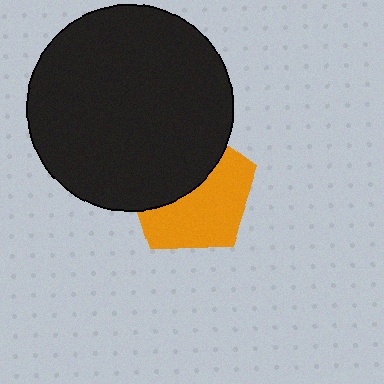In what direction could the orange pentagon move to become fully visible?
The orange pentagon could move down. That would shift it out from behind the black circle entirely.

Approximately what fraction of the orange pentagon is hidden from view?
Roughly 46% of the orange pentagon is hidden behind the black circle.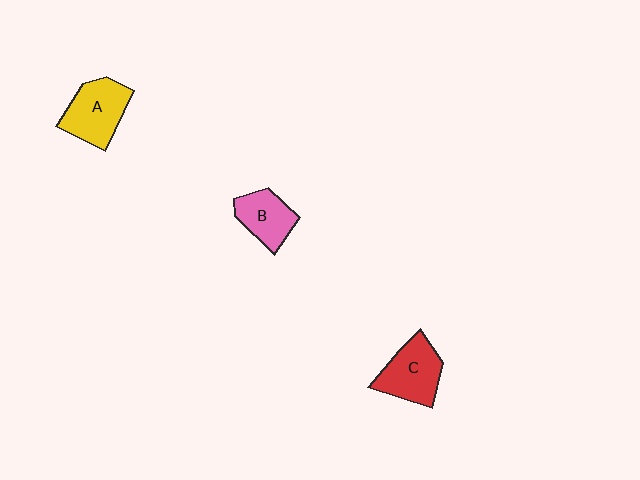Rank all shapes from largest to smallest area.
From largest to smallest: A (yellow), C (red), B (pink).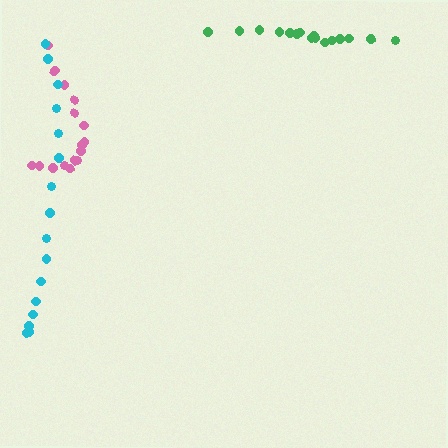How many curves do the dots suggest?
There are 3 distinct paths.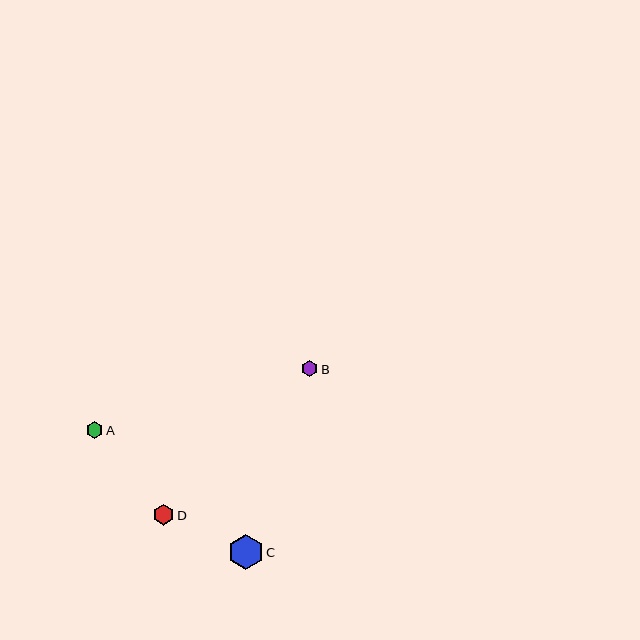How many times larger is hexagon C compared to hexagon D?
Hexagon C is approximately 1.7 times the size of hexagon D.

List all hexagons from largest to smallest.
From largest to smallest: C, D, A, B.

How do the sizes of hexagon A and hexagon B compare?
Hexagon A and hexagon B are approximately the same size.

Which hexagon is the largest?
Hexagon C is the largest with a size of approximately 35 pixels.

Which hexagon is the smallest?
Hexagon B is the smallest with a size of approximately 16 pixels.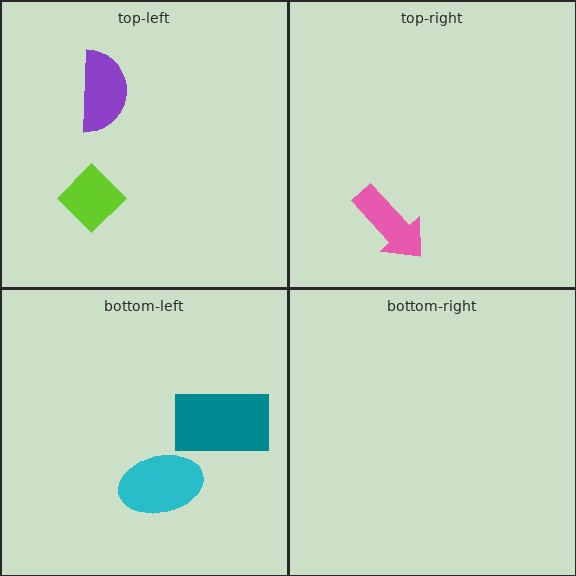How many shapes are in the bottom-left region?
2.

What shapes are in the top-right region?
The pink arrow.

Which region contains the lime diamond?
The top-left region.